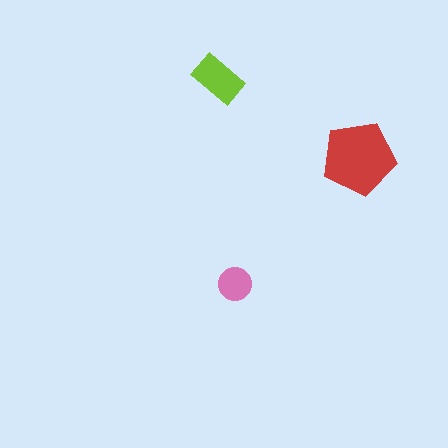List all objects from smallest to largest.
The pink circle, the lime rectangle, the red pentagon.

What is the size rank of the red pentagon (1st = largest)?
1st.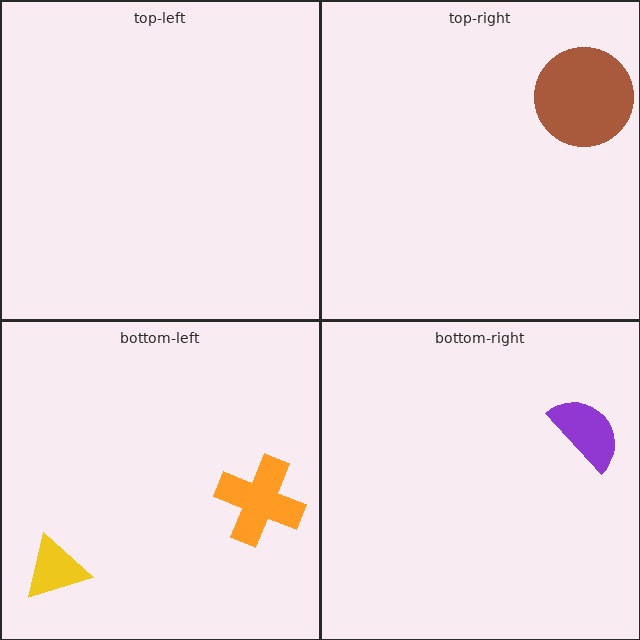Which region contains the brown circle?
The top-right region.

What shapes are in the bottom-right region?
The purple semicircle.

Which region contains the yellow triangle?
The bottom-left region.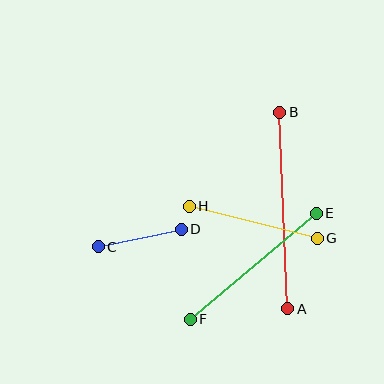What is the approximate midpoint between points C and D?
The midpoint is at approximately (140, 238) pixels.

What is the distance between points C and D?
The distance is approximately 85 pixels.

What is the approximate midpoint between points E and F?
The midpoint is at approximately (253, 266) pixels.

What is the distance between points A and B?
The distance is approximately 197 pixels.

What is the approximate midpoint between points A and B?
The midpoint is at approximately (284, 211) pixels.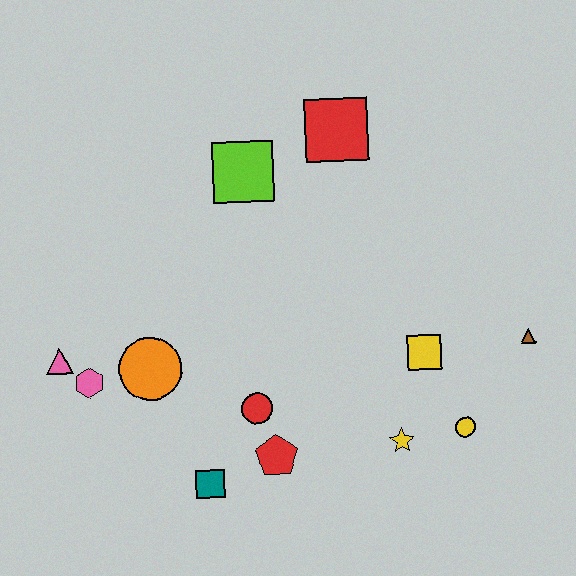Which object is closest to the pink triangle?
The pink hexagon is closest to the pink triangle.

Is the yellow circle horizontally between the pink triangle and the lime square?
No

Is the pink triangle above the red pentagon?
Yes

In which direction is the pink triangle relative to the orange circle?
The pink triangle is to the left of the orange circle.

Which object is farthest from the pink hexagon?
The brown triangle is farthest from the pink hexagon.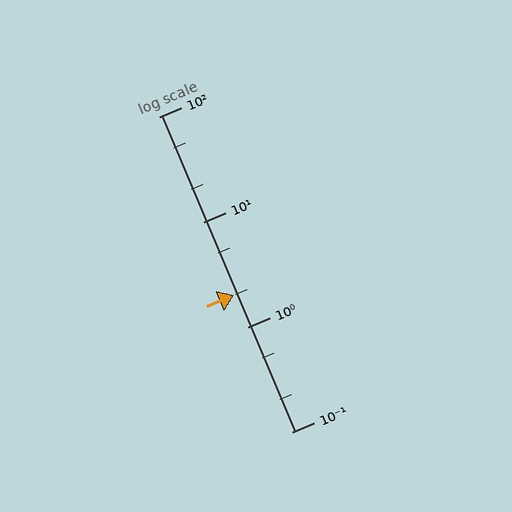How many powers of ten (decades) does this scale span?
The scale spans 3 decades, from 0.1 to 100.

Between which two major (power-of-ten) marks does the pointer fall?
The pointer is between 1 and 10.